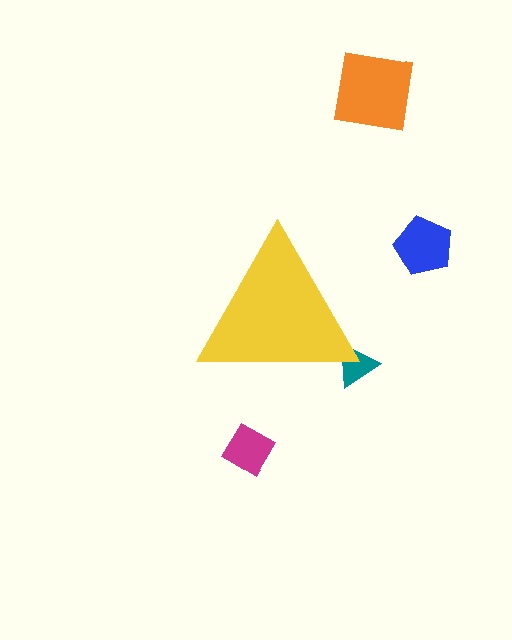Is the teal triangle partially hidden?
Yes, the teal triangle is partially hidden behind the yellow triangle.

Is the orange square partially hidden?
No, the orange square is fully visible.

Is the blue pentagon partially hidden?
No, the blue pentagon is fully visible.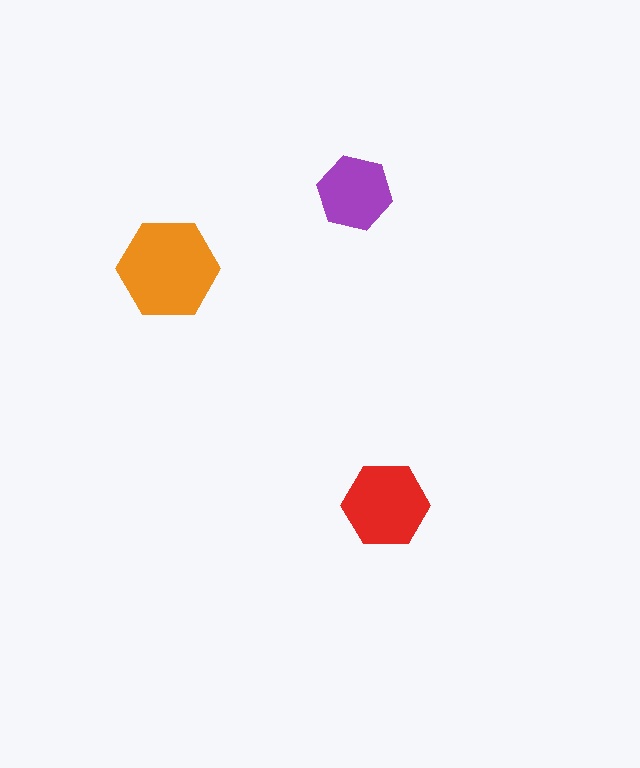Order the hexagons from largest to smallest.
the orange one, the red one, the purple one.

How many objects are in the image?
There are 3 objects in the image.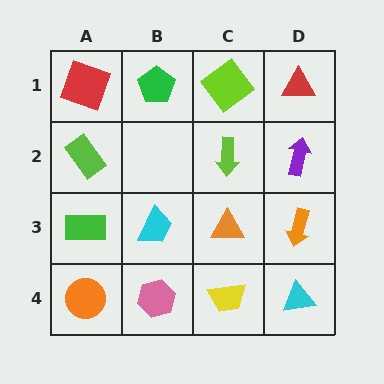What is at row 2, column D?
A purple arrow.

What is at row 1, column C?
A lime diamond.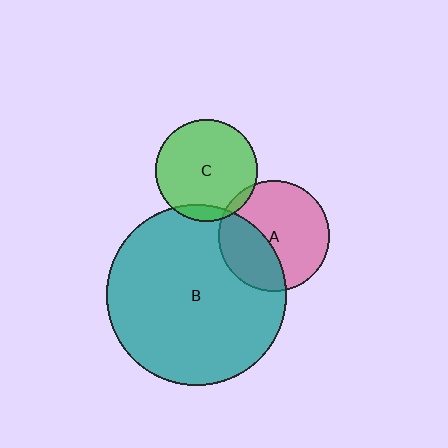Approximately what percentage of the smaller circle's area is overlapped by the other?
Approximately 5%.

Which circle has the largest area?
Circle B (teal).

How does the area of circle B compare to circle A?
Approximately 2.6 times.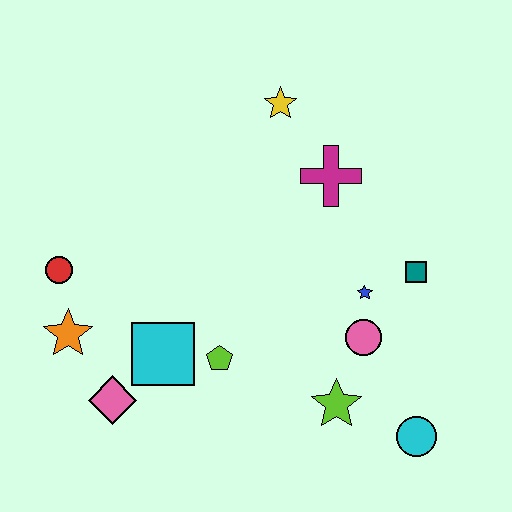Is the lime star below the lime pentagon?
Yes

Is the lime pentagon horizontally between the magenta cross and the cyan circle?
No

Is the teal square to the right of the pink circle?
Yes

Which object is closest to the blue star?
The pink circle is closest to the blue star.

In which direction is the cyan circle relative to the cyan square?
The cyan circle is to the right of the cyan square.